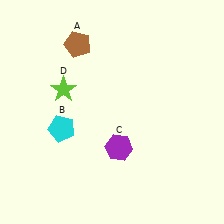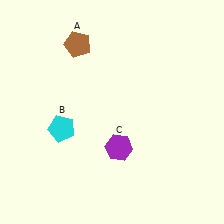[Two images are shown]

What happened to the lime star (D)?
The lime star (D) was removed in Image 2. It was in the top-left area of Image 1.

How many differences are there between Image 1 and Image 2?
There is 1 difference between the two images.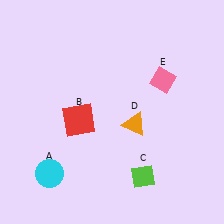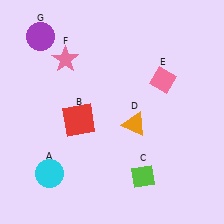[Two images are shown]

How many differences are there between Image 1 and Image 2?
There are 2 differences between the two images.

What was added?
A pink star (F), a purple circle (G) were added in Image 2.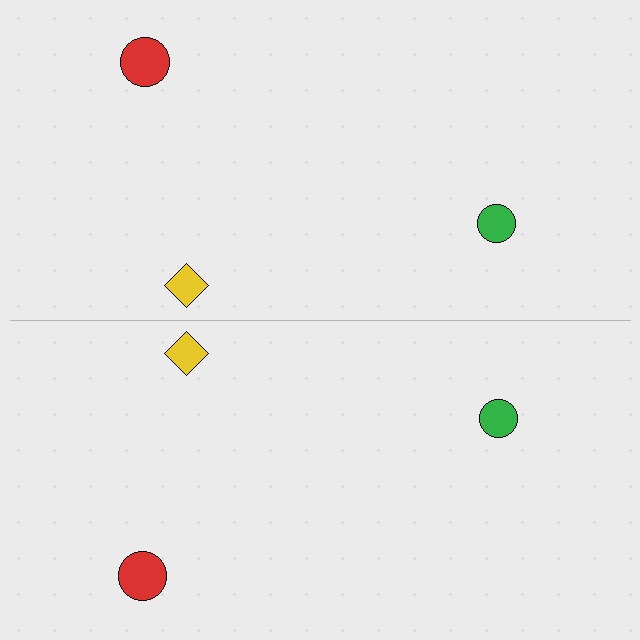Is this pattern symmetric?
Yes, this pattern has bilateral (reflection) symmetry.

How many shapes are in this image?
There are 6 shapes in this image.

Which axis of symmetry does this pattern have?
The pattern has a horizontal axis of symmetry running through the center of the image.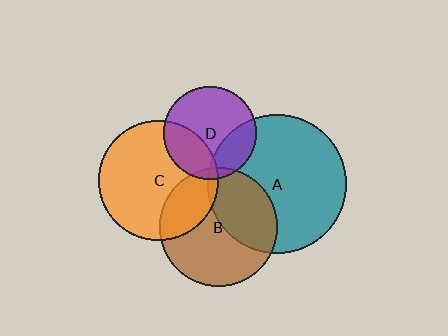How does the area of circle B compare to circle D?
Approximately 1.6 times.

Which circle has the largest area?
Circle A (teal).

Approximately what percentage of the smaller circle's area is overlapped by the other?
Approximately 25%.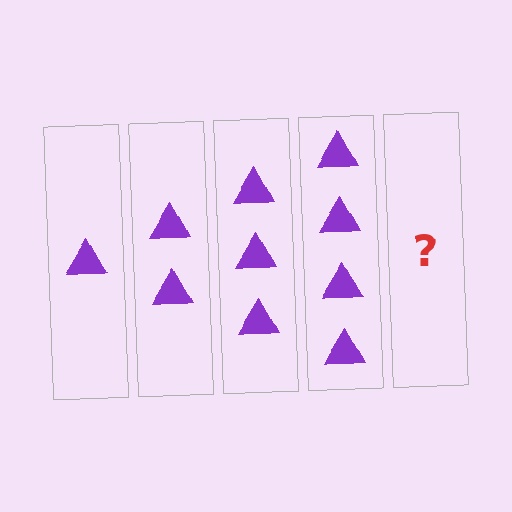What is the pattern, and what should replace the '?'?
The pattern is that each step adds one more triangle. The '?' should be 5 triangles.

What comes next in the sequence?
The next element should be 5 triangles.